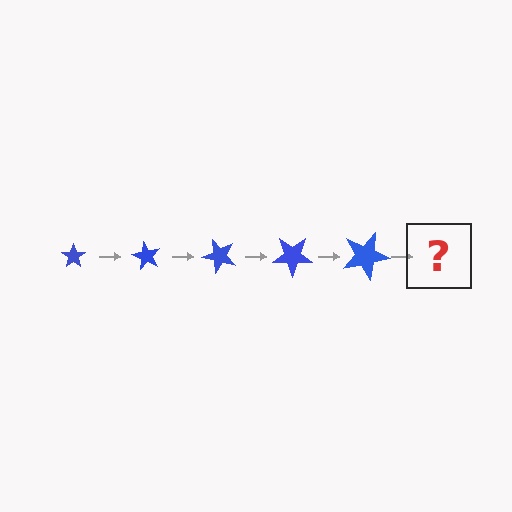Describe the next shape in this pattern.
It should be a star, larger than the previous one and rotated 300 degrees from the start.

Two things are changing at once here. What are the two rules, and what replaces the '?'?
The two rules are that the star grows larger each step and it rotates 60 degrees each step. The '?' should be a star, larger than the previous one and rotated 300 degrees from the start.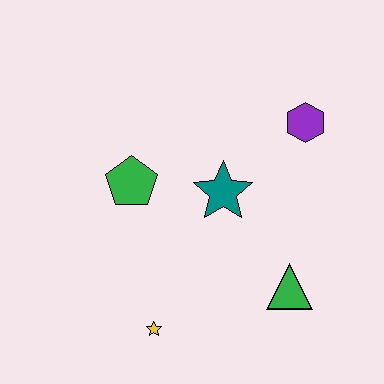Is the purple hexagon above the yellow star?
Yes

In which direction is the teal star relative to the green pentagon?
The teal star is to the right of the green pentagon.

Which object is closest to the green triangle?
The teal star is closest to the green triangle.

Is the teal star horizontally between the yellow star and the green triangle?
Yes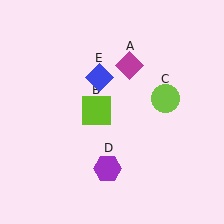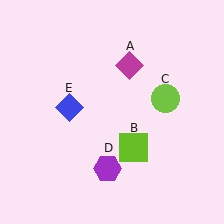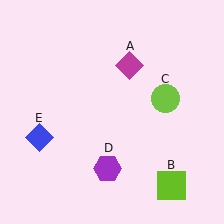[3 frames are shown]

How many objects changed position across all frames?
2 objects changed position: lime square (object B), blue diamond (object E).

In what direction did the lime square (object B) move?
The lime square (object B) moved down and to the right.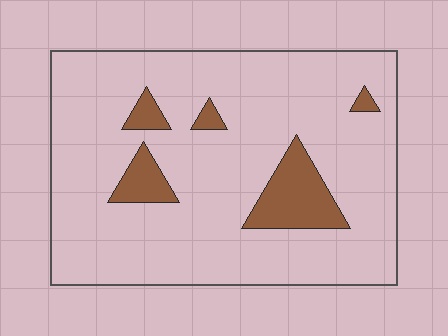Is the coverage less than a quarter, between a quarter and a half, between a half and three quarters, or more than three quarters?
Less than a quarter.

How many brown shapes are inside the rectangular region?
5.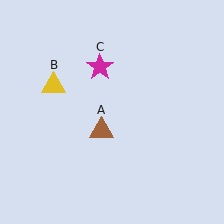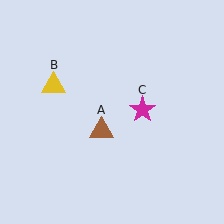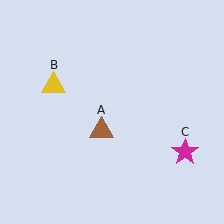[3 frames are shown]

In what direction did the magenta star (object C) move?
The magenta star (object C) moved down and to the right.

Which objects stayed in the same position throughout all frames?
Brown triangle (object A) and yellow triangle (object B) remained stationary.